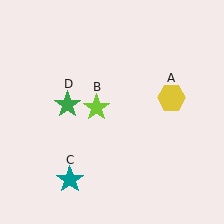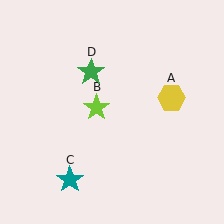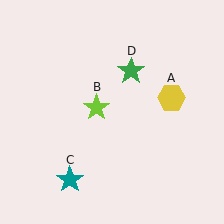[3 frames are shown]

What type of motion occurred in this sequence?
The green star (object D) rotated clockwise around the center of the scene.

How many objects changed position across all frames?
1 object changed position: green star (object D).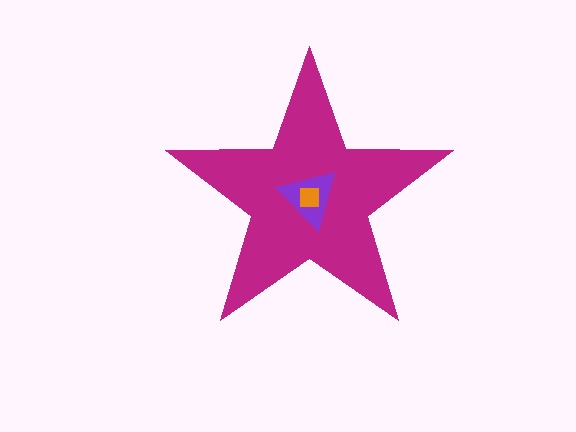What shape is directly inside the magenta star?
The purple triangle.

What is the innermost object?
The orange square.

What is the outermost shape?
The magenta star.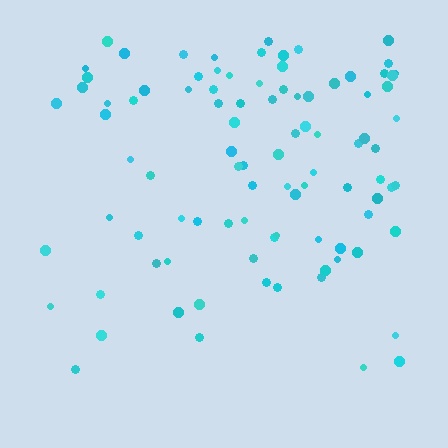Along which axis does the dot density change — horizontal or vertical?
Vertical.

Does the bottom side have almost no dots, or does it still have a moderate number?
Still a moderate number, just noticeably fewer than the top.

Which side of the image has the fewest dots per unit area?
The bottom.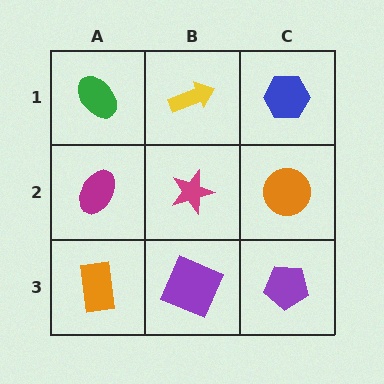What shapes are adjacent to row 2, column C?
A blue hexagon (row 1, column C), a purple pentagon (row 3, column C), a magenta star (row 2, column B).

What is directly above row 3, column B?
A magenta star.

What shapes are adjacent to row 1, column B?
A magenta star (row 2, column B), a green ellipse (row 1, column A), a blue hexagon (row 1, column C).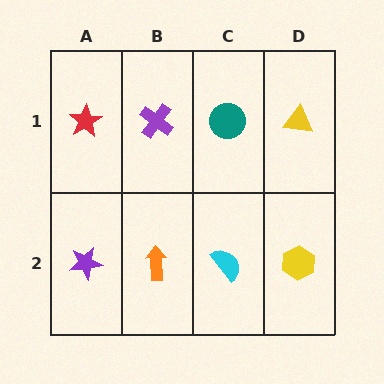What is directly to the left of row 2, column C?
An orange arrow.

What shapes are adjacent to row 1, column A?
A purple star (row 2, column A), a purple cross (row 1, column B).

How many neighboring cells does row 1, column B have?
3.